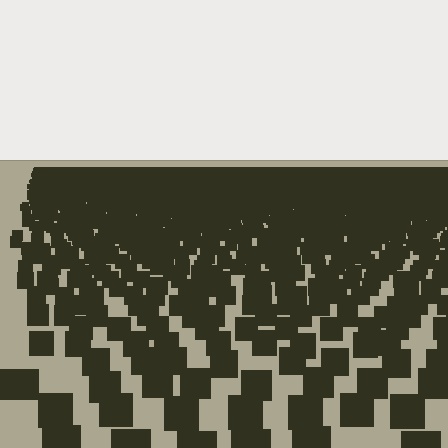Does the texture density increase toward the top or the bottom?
Density increases toward the top.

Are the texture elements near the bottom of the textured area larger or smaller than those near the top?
Larger. Near the bottom, elements are closer to the viewer and appear at a bigger on-screen size.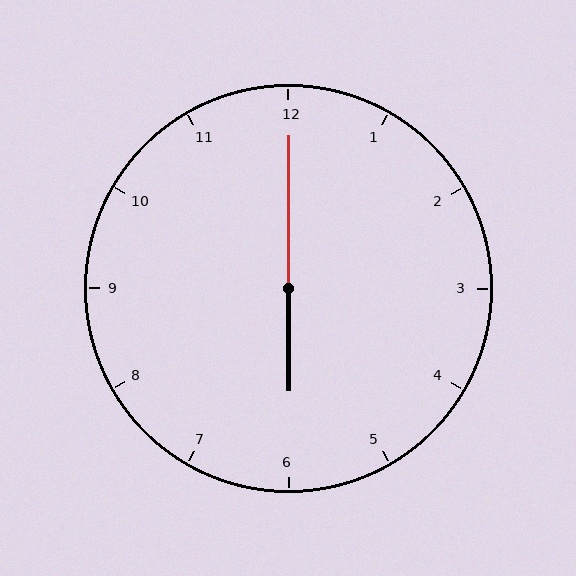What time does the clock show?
6:00.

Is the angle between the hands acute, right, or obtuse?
It is obtuse.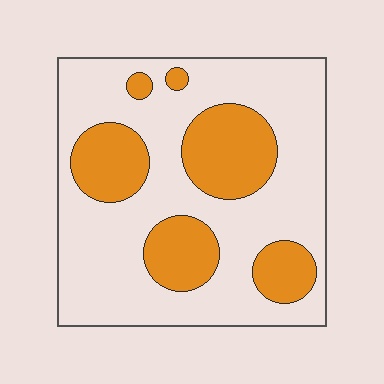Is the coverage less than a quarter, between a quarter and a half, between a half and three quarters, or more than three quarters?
Between a quarter and a half.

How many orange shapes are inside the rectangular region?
6.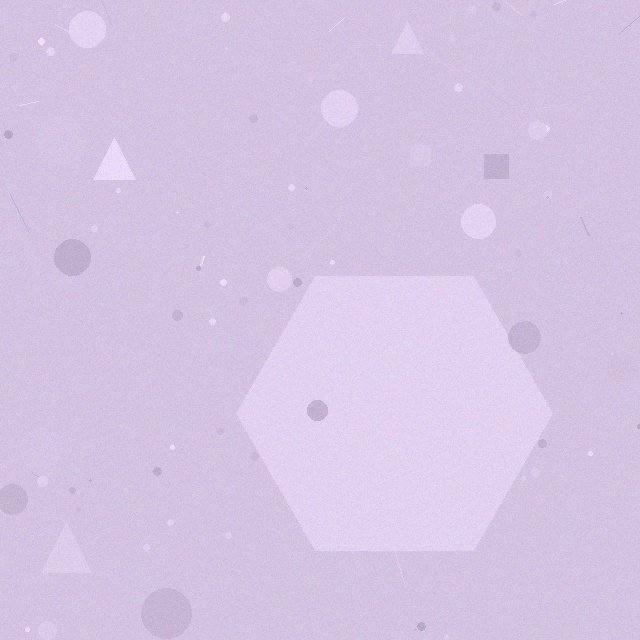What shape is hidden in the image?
A hexagon is hidden in the image.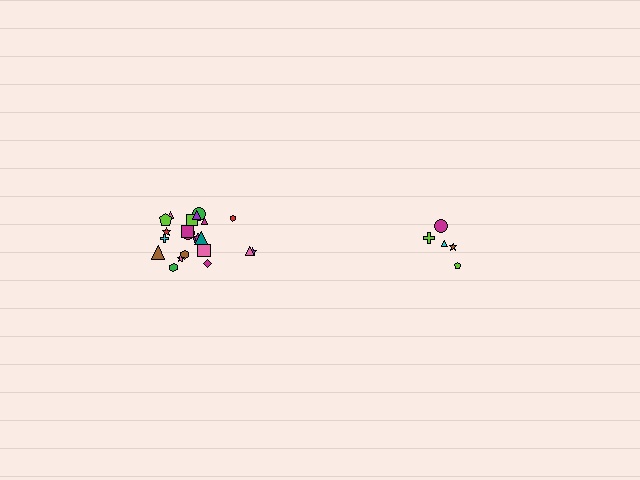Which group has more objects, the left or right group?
The left group.